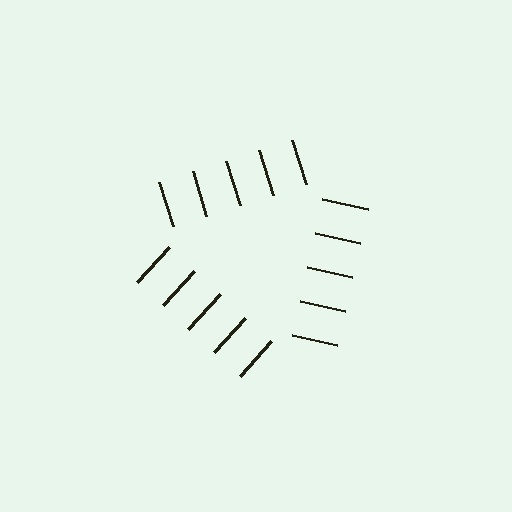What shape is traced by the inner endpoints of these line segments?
An illusory triangle — the line segments terminate on its edges but no continuous stroke is drawn.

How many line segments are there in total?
15 — 5 along each of the 3 edges.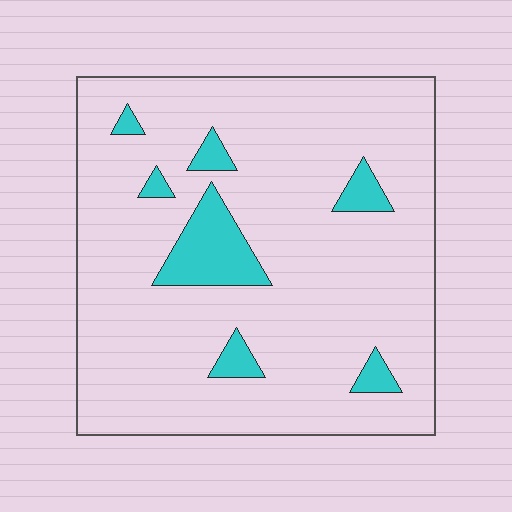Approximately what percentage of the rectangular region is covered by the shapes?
Approximately 10%.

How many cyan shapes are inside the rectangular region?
7.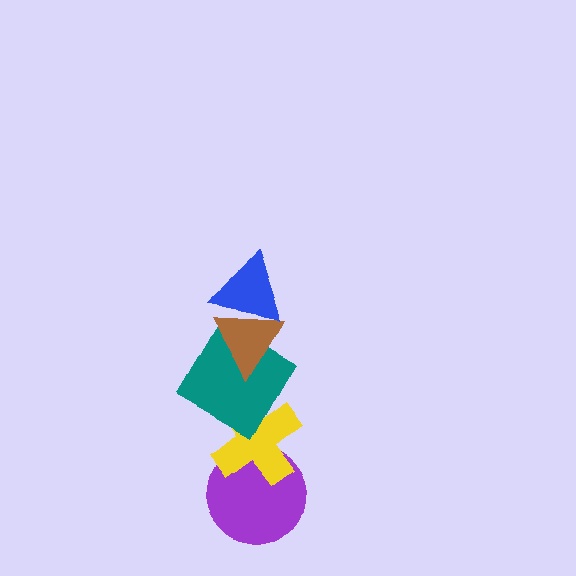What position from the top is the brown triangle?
The brown triangle is 2nd from the top.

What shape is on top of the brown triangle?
The blue triangle is on top of the brown triangle.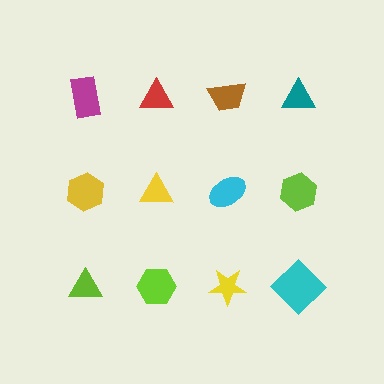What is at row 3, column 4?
A cyan diamond.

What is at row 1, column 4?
A teal triangle.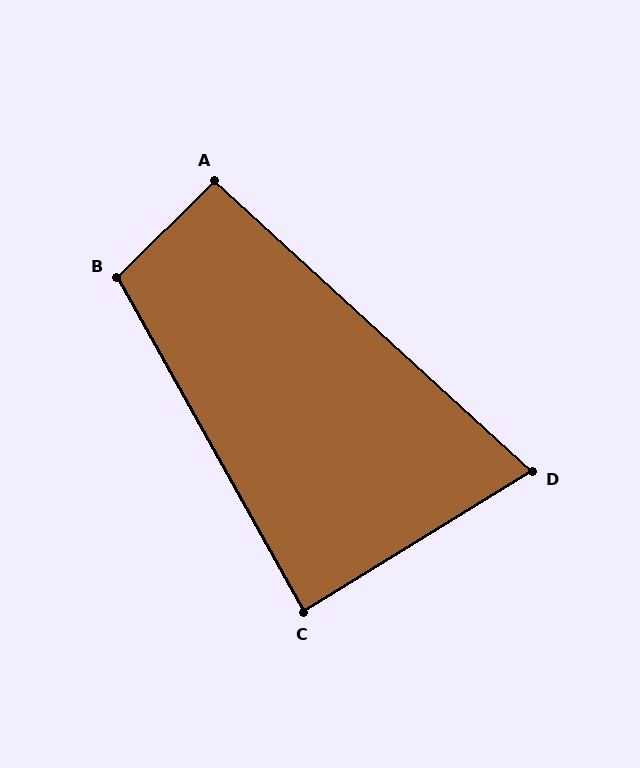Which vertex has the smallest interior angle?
D, at approximately 74 degrees.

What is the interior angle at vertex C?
Approximately 87 degrees (approximately right).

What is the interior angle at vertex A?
Approximately 93 degrees (approximately right).